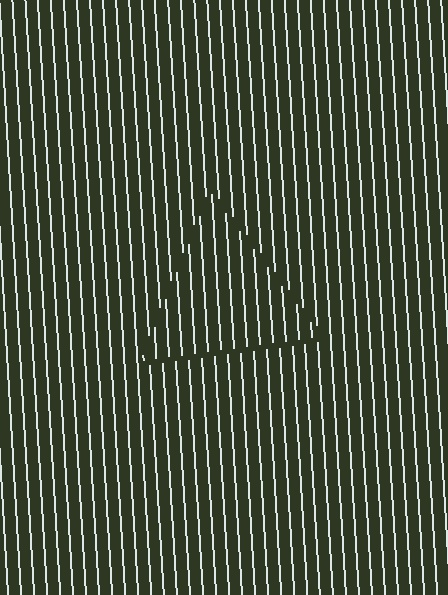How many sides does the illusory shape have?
3 sides — the line-ends trace a triangle.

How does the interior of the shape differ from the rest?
The interior of the shape contains the same grating, shifted by half a period — the contour is defined by the phase discontinuity where line-ends from the inner and outer gratings abut.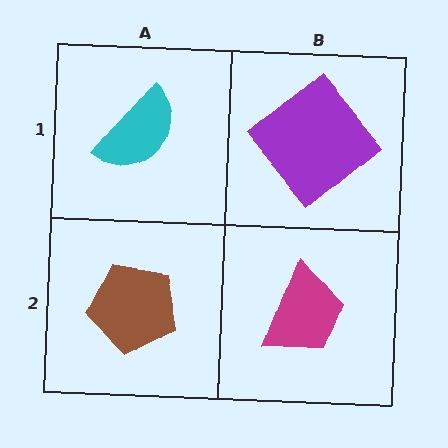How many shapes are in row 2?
2 shapes.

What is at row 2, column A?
A brown pentagon.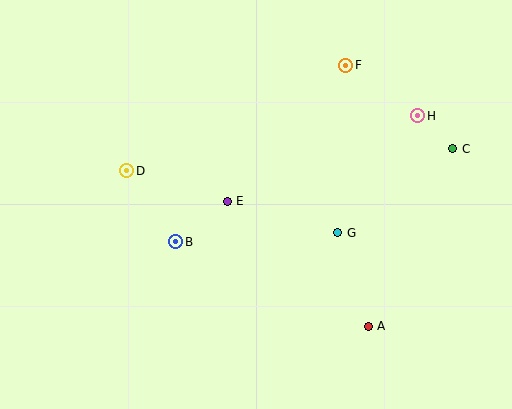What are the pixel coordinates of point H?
Point H is at (418, 116).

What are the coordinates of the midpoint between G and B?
The midpoint between G and B is at (257, 237).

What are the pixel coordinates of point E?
Point E is at (227, 201).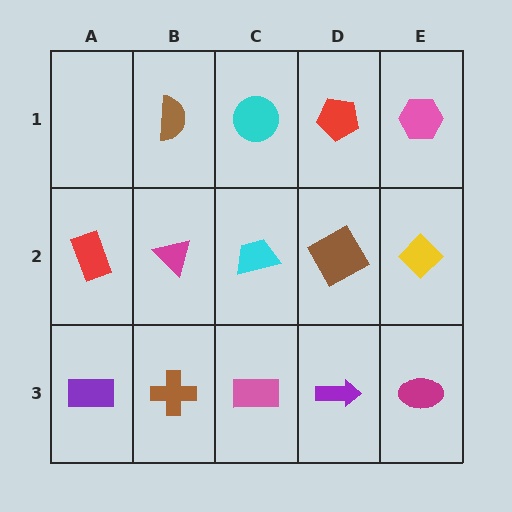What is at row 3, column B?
A brown cross.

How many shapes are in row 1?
4 shapes.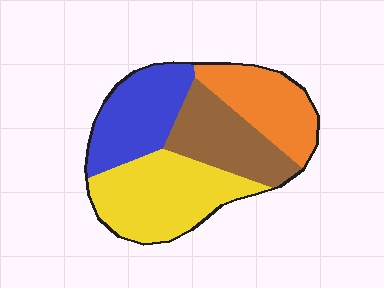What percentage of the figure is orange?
Orange takes up about one fifth (1/5) of the figure.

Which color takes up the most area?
Yellow, at roughly 30%.